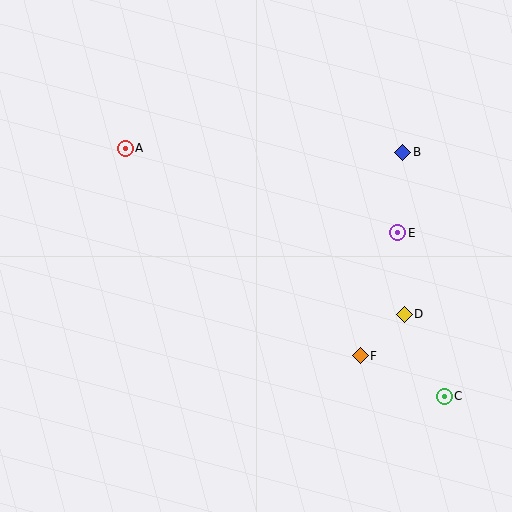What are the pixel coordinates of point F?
Point F is at (360, 356).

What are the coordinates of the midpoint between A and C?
The midpoint between A and C is at (285, 272).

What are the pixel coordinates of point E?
Point E is at (398, 233).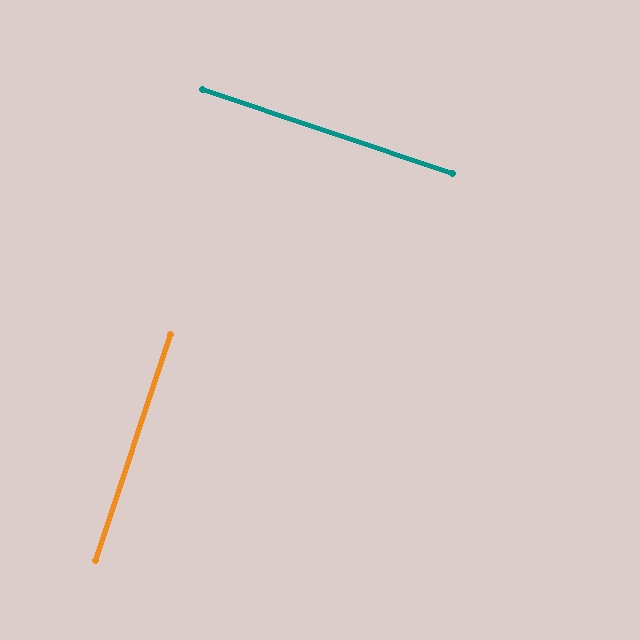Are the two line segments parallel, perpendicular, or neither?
Perpendicular — they meet at approximately 90°.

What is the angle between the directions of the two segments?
Approximately 90 degrees.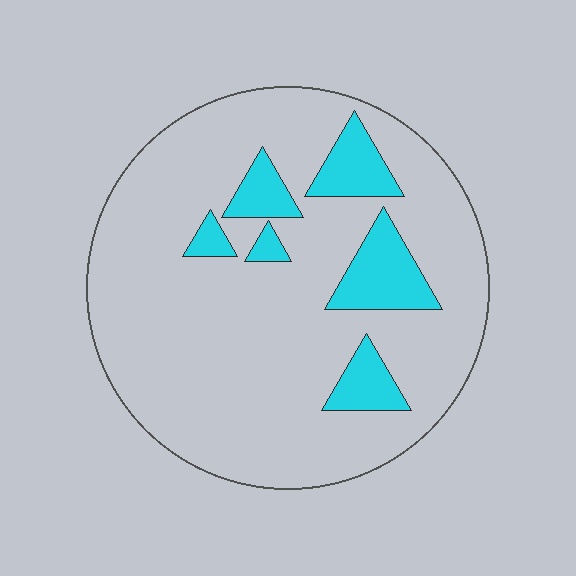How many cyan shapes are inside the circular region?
6.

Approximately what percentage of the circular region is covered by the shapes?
Approximately 15%.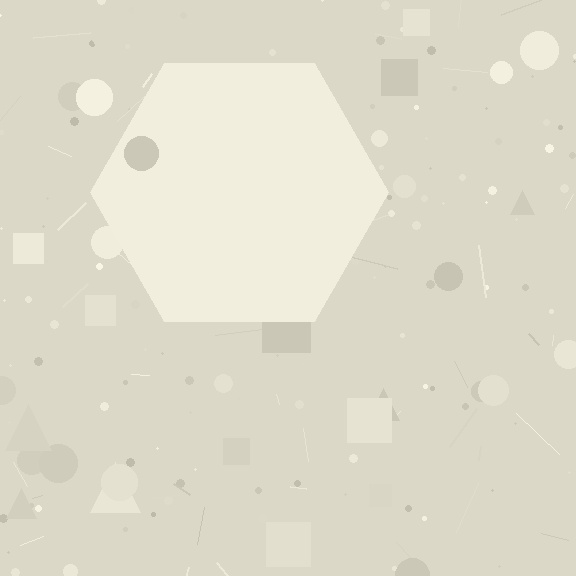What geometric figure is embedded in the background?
A hexagon is embedded in the background.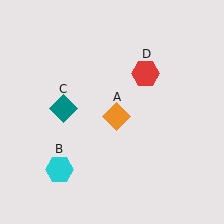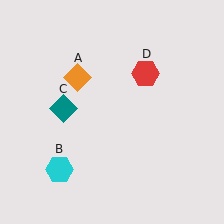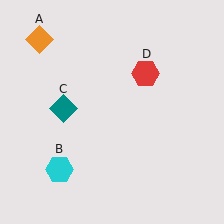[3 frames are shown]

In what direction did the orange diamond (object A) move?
The orange diamond (object A) moved up and to the left.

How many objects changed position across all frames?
1 object changed position: orange diamond (object A).